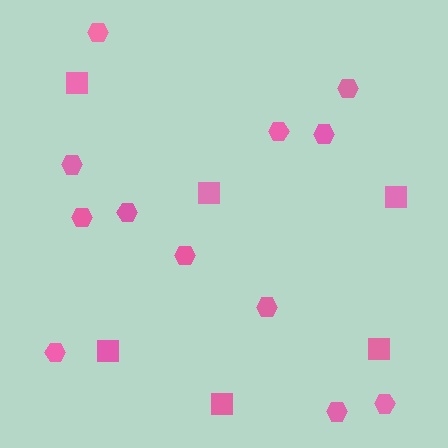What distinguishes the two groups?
There are 2 groups: one group of hexagons (12) and one group of squares (6).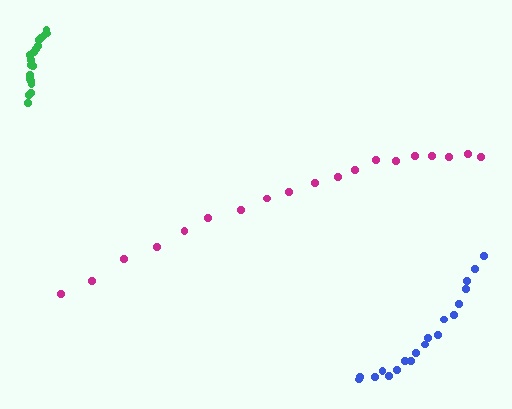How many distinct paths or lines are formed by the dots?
There are 3 distinct paths.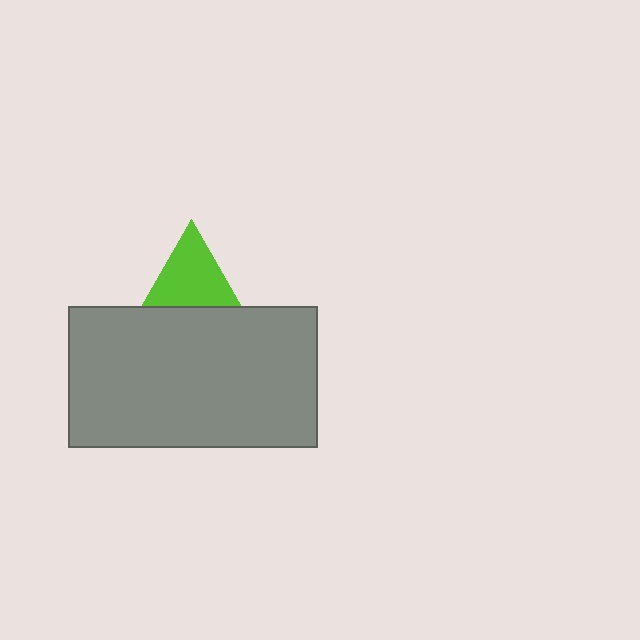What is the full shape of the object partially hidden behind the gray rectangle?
The partially hidden object is a lime triangle.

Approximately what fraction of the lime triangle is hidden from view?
Roughly 36% of the lime triangle is hidden behind the gray rectangle.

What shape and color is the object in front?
The object in front is a gray rectangle.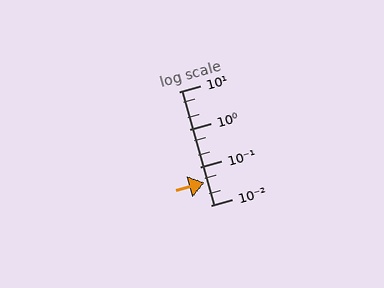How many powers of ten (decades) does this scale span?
The scale spans 3 decades, from 0.01 to 10.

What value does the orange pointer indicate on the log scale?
The pointer indicates approximately 0.039.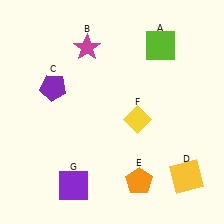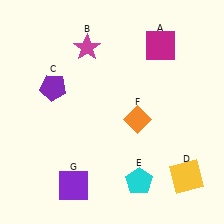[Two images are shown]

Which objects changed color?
A changed from lime to magenta. E changed from orange to cyan. F changed from yellow to orange.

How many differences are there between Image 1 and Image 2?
There are 3 differences between the two images.